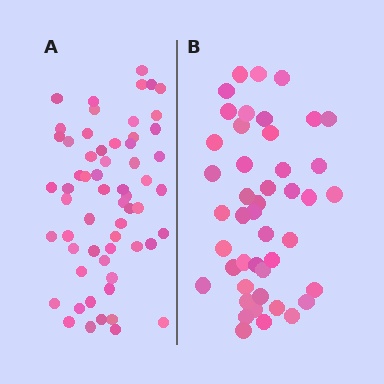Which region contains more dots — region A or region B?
Region A (the left region) has more dots.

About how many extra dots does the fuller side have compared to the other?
Region A has approximately 15 more dots than region B.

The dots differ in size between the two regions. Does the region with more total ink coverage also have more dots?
No. Region B has more total ink coverage because its dots are larger, but region A actually contains more individual dots. Total area can be misleading — the number of items is what matters here.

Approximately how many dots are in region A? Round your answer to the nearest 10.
About 60 dots.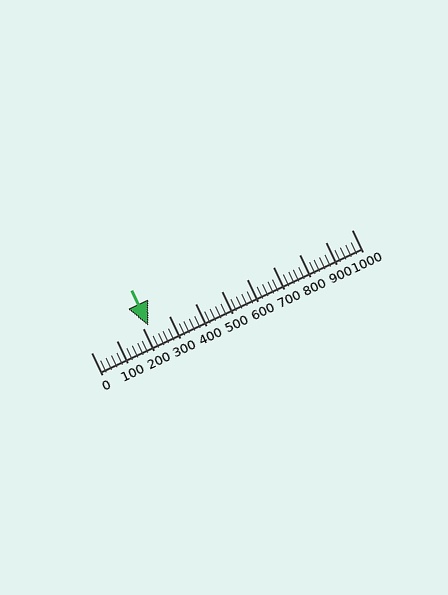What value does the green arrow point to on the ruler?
The green arrow points to approximately 220.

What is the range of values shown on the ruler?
The ruler shows values from 0 to 1000.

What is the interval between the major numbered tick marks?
The major tick marks are spaced 100 units apart.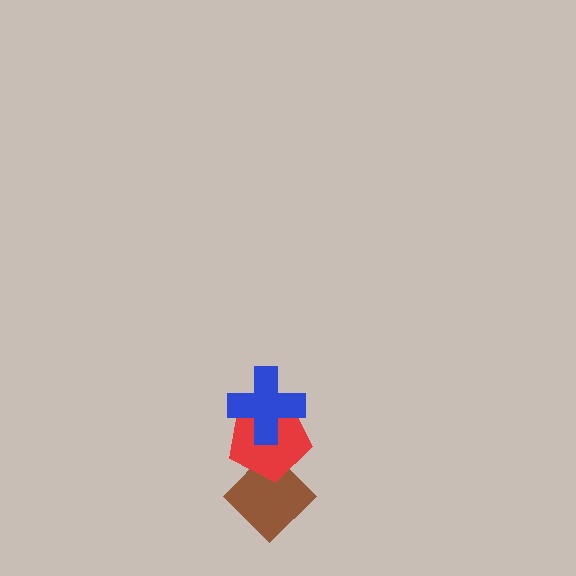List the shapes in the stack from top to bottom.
From top to bottom: the blue cross, the red pentagon, the brown diamond.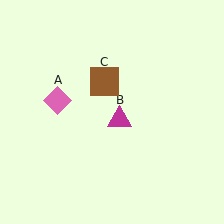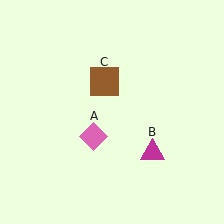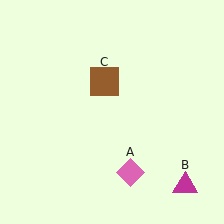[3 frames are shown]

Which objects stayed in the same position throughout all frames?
Brown square (object C) remained stationary.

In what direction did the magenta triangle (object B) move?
The magenta triangle (object B) moved down and to the right.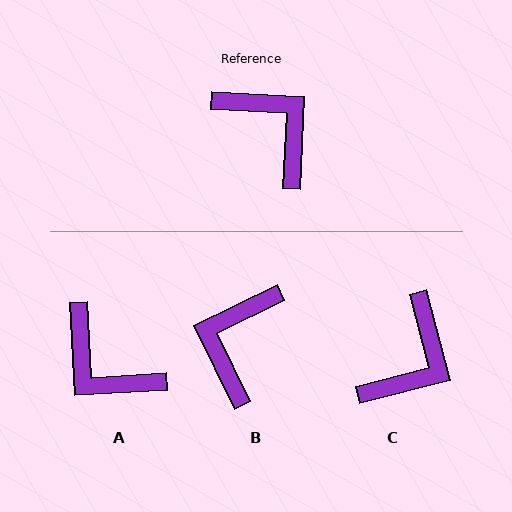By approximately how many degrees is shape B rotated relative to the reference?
Approximately 119 degrees counter-clockwise.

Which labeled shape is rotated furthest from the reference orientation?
A, about 174 degrees away.